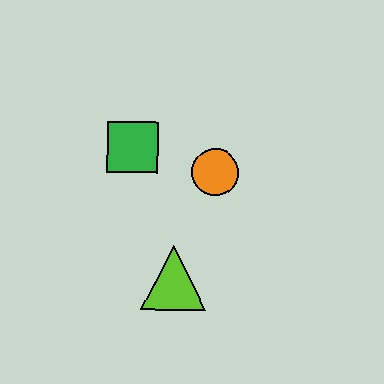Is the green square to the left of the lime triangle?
Yes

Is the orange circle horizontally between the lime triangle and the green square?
No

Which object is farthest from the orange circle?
The lime triangle is farthest from the orange circle.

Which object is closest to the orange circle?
The green square is closest to the orange circle.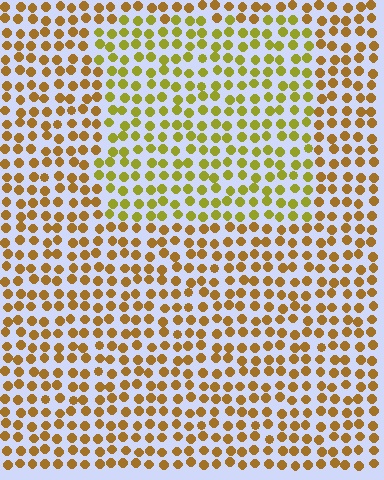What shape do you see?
I see a rectangle.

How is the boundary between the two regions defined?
The boundary is defined purely by a slight shift in hue (about 30 degrees). Spacing, size, and orientation are identical on both sides.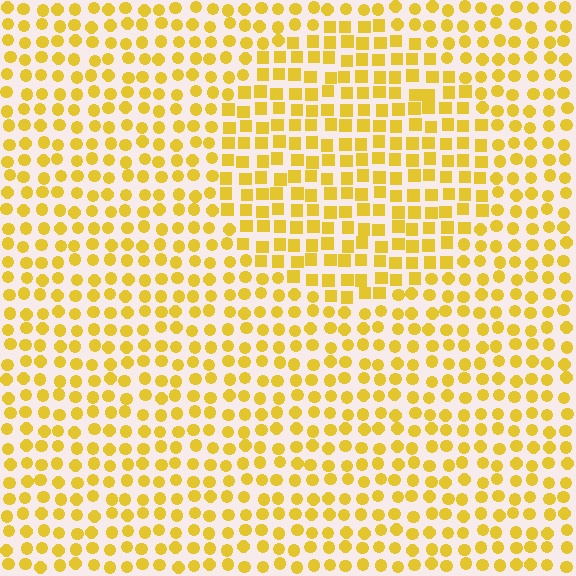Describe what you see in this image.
The image is filled with small yellow elements arranged in a uniform grid. A circle-shaped region contains squares, while the surrounding area contains circles. The boundary is defined purely by the change in element shape.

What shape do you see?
I see a circle.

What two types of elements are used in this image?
The image uses squares inside the circle region and circles outside it.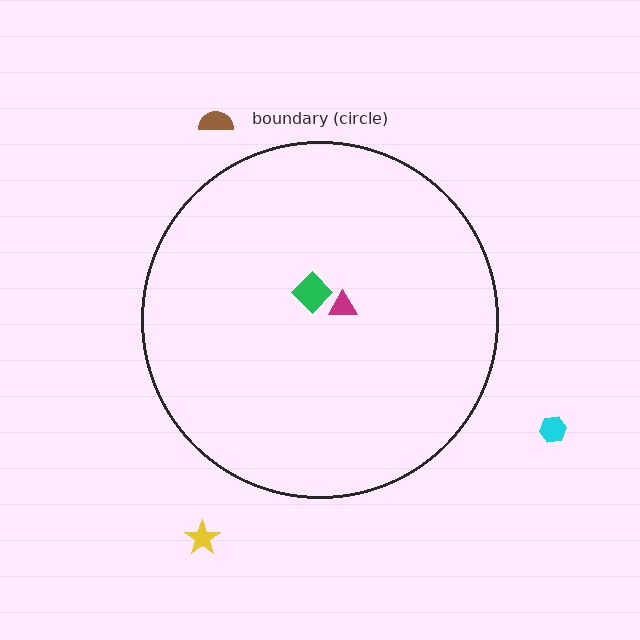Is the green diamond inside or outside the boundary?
Inside.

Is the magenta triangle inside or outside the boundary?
Inside.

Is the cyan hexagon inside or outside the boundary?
Outside.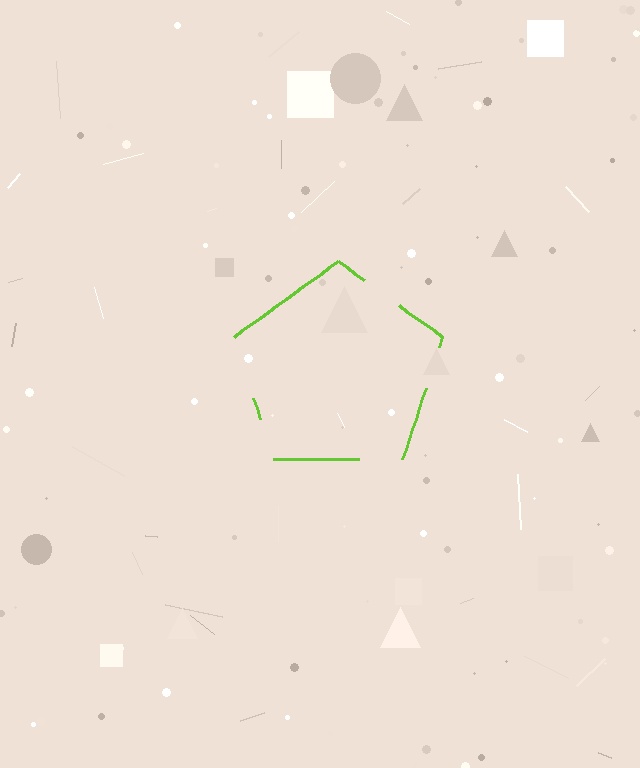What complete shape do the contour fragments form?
The contour fragments form a pentagon.